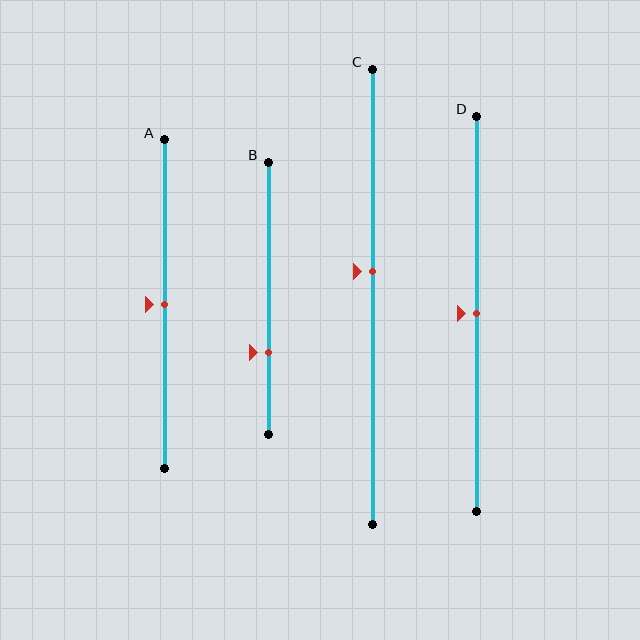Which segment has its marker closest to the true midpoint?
Segment A has its marker closest to the true midpoint.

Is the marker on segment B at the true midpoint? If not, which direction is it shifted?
No, the marker on segment B is shifted downward by about 20% of the segment length.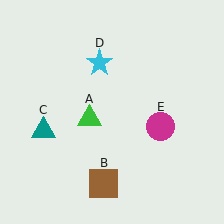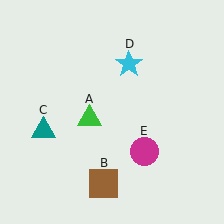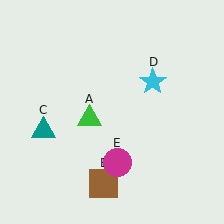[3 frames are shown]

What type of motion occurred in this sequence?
The cyan star (object D), magenta circle (object E) rotated clockwise around the center of the scene.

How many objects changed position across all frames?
2 objects changed position: cyan star (object D), magenta circle (object E).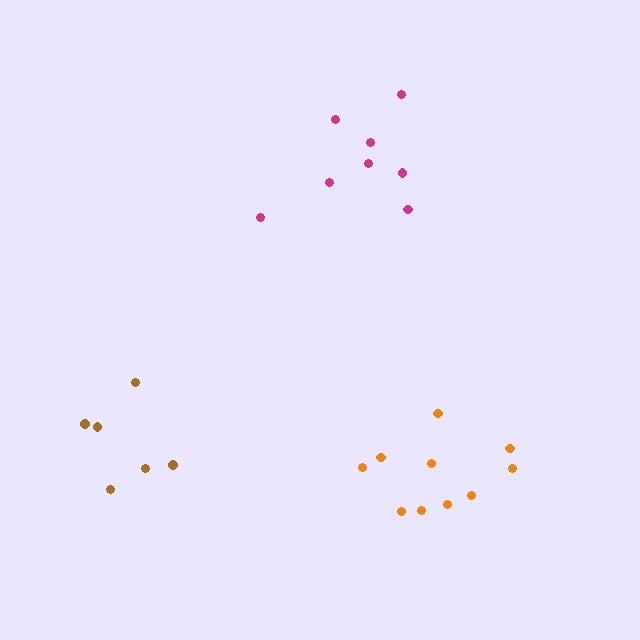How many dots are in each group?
Group 1: 8 dots, Group 2: 10 dots, Group 3: 6 dots (24 total).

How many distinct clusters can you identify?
There are 3 distinct clusters.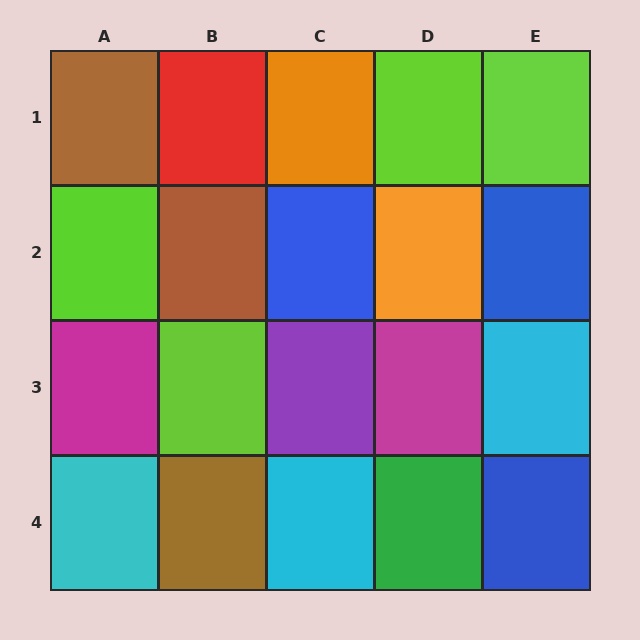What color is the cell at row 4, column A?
Cyan.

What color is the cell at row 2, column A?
Lime.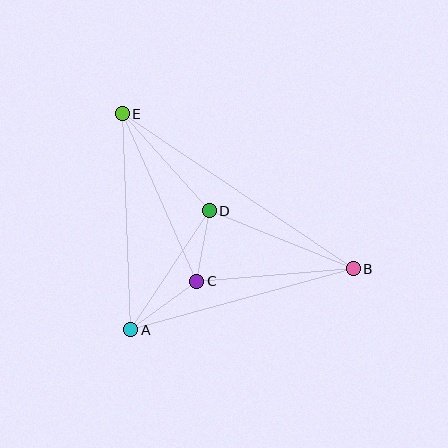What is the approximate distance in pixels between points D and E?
The distance between D and E is approximately 130 pixels.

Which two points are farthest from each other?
Points B and E are farthest from each other.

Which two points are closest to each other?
Points C and D are closest to each other.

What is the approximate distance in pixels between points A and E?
The distance between A and E is approximately 216 pixels.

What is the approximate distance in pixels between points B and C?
The distance between B and C is approximately 157 pixels.